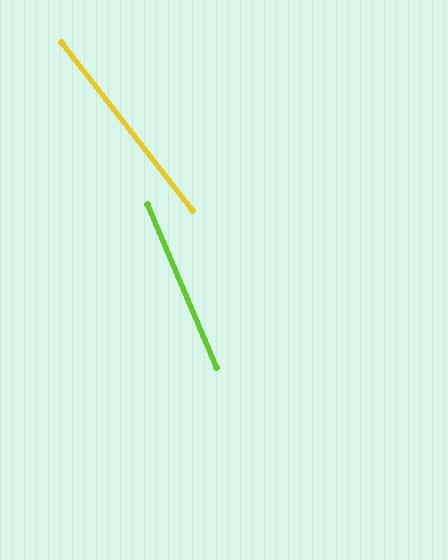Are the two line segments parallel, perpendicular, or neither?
Neither parallel nor perpendicular — they differ by about 15°.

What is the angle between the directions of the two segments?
Approximately 15 degrees.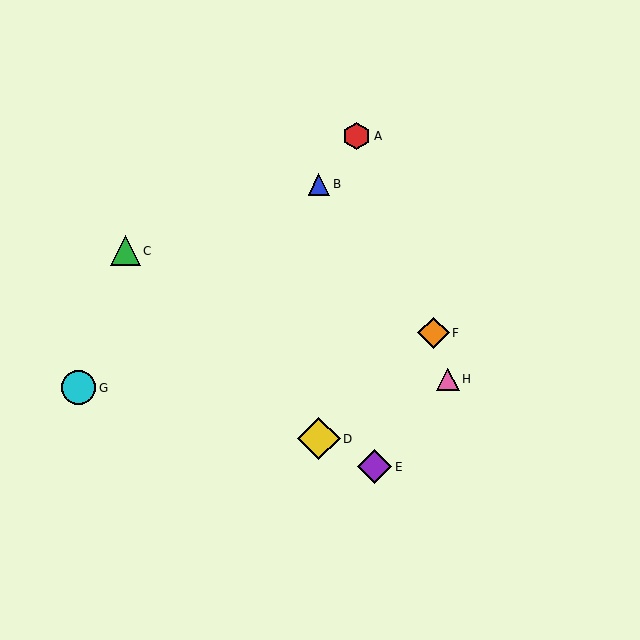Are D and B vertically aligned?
Yes, both are at x≈319.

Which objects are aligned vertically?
Objects B, D are aligned vertically.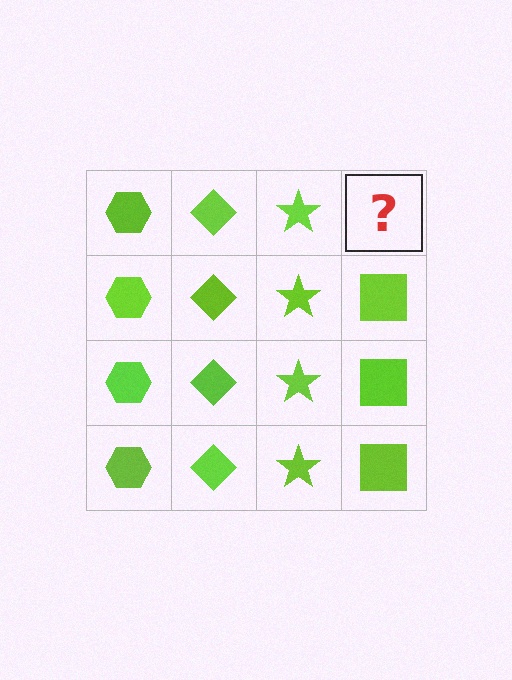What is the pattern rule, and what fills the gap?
The rule is that each column has a consistent shape. The gap should be filled with a lime square.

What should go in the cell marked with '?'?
The missing cell should contain a lime square.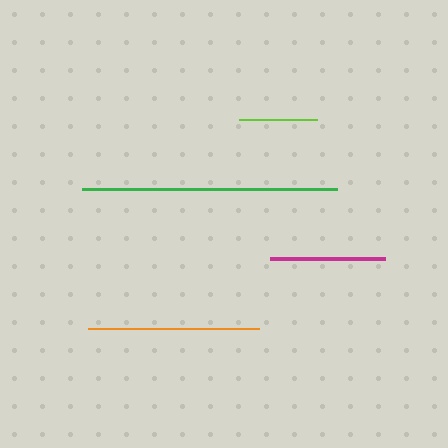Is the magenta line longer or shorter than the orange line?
The orange line is longer than the magenta line.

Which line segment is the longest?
The green line is the longest at approximately 255 pixels.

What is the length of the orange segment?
The orange segment is approximately 171 pixels long.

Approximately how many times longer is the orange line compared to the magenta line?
The orange line is approximately 1.5 times the length of the magenta line.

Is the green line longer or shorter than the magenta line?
The green line is longer than the magenta line.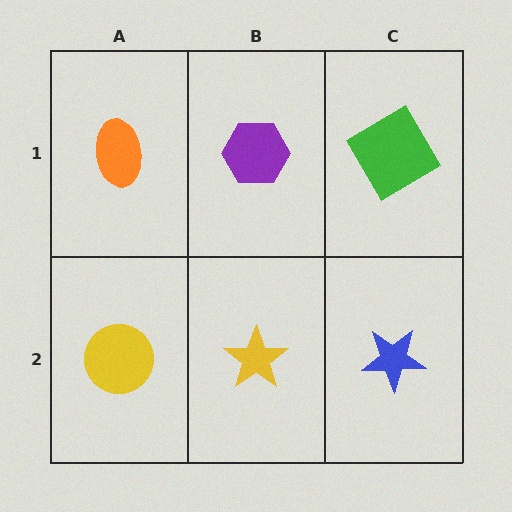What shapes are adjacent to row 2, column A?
An orange ellipse (row 1, column A), a yellow star (row 2, column B).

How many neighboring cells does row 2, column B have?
3.